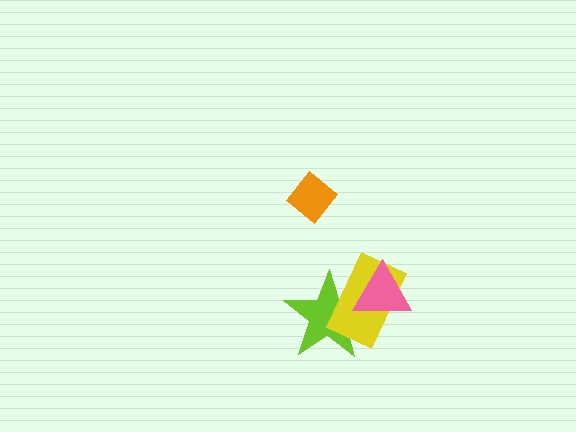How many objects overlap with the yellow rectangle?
2 objects overlap with the yellow rectangle.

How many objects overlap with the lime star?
2 objects overlap with the lime star.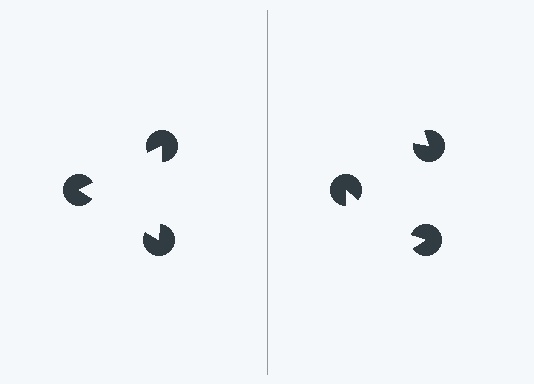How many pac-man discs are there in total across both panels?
6 — 3 on each side.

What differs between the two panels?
The pac-man discs are positioned identically on both sides; only the wedge orientations differ. On the left they align to a triangle; on the right they are misaligned.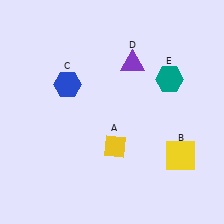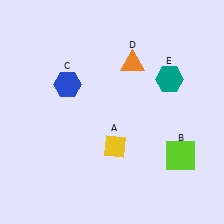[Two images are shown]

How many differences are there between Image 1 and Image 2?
There are 2 differences between the two images.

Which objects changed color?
B changed from yellow to lime. D changed from purple to orange.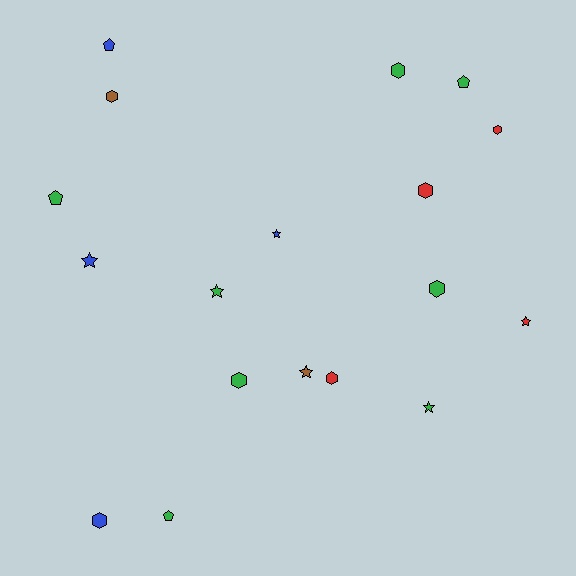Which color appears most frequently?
Green, with 8 objects.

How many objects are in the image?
There are 18 objects.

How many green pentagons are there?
There are 3 green pentagons.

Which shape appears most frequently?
Hexagon, with 8 objects.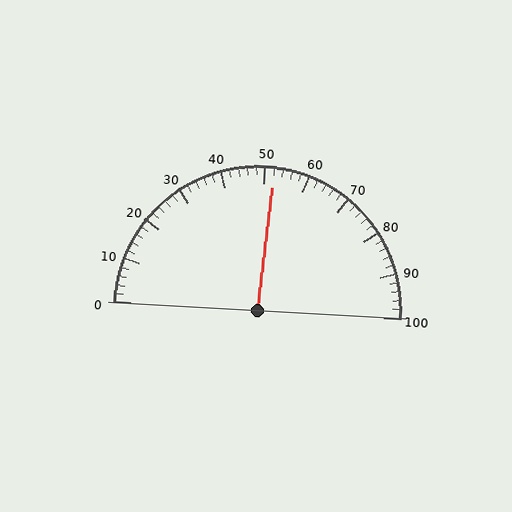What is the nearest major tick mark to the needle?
The nearest major tick mark is 50.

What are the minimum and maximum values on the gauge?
The gauge ranges from 0 to 100.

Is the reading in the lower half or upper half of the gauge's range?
The reading is in the upper half of the range (0 to 100).